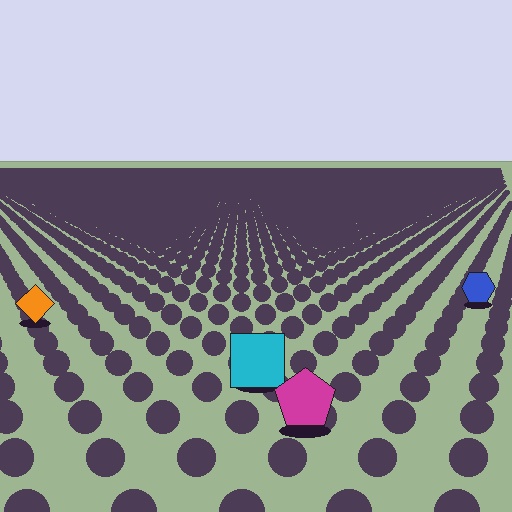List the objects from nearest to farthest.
From nearest to farthest: the magenta pentagon, the cyan square, the orange diamond, the blue hexagon.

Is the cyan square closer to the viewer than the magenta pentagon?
No. The magenta pentagon is closer — you can tell from the texture gradient: the ground texture is coarser near it.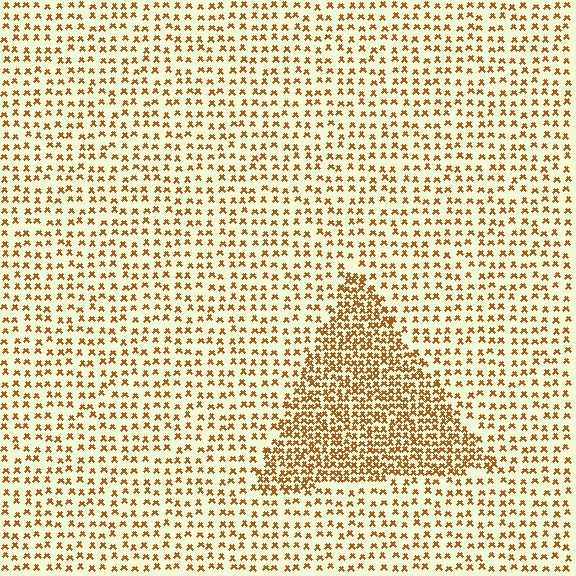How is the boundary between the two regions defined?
The boundary is defined by a change in element density (approximately 2.2x ratio). All elements are the same color, size, and shape.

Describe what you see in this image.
The image contains small brown elements arranged at two different densities. A triangle-shaped region is visible where the elements are more densely packed than the surrounding area.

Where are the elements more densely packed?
The elements are more densely packed inside the triangle boundary.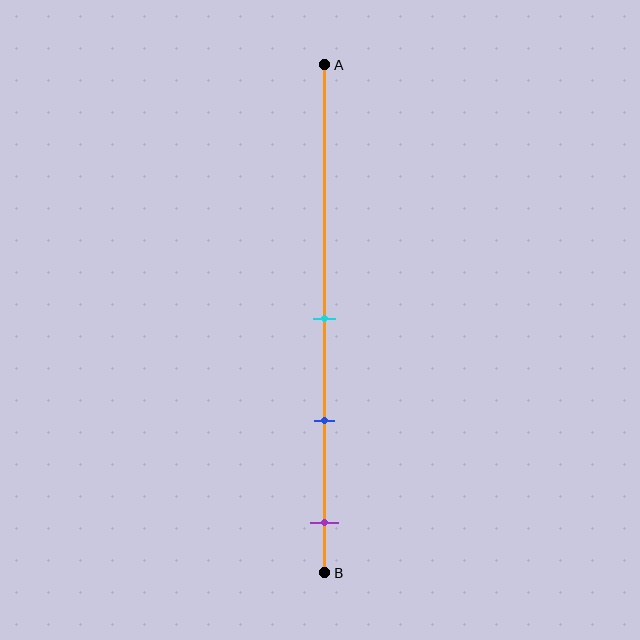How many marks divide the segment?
There are 3 marks dividing the segment.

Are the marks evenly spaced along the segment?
Yes, the marks are approximately evenly spaced.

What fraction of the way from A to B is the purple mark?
The purple mark is approximately 90% (0.9) of the way from A to B.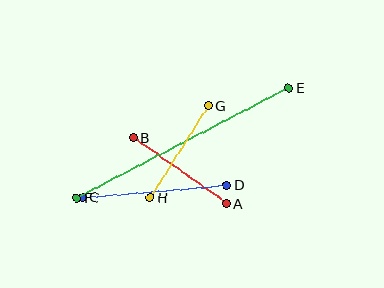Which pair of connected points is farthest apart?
Points E and F are farthest apart.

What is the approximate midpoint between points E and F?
The midpoint is at approximately (183, 143) pixels.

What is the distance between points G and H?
The distance is approximately 109 pixels.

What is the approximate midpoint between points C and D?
The midpoint is at approximately (155, 191) pixels.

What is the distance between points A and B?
The distance is approximately 114 pixels.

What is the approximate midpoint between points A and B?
The midpoint is at approximately (180, 170) pixels.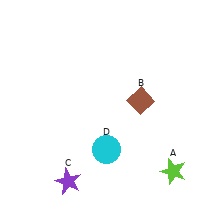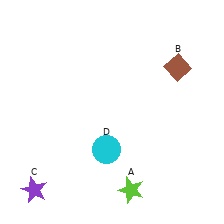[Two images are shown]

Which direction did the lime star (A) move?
The lime star (A) moved left.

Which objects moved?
The objects that moved are: the lime star (A), the brown diamond (B), the purple star (C).